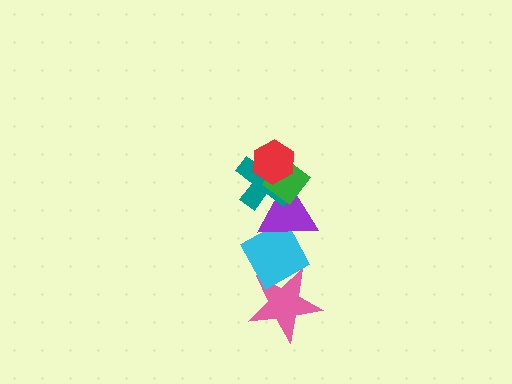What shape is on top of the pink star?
The cyan diamond is on top of the pink star.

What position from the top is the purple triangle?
The purple triangle is 4th from the top.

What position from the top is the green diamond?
The green diamond is 2nd from the top.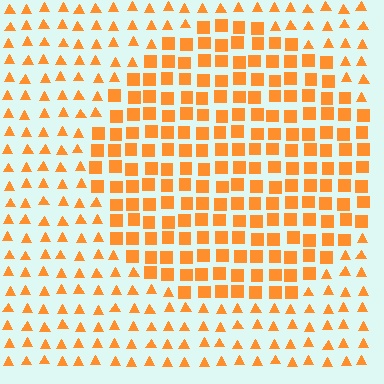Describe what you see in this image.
The image is filled with small orange elements arranged in a uniform grid. A circle-shaped region contains squares, while the surrounding area contains triangles. The boundary is defined purely by the change in element shape.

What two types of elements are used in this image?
The image uses squares inside the circle region and triangles outside it.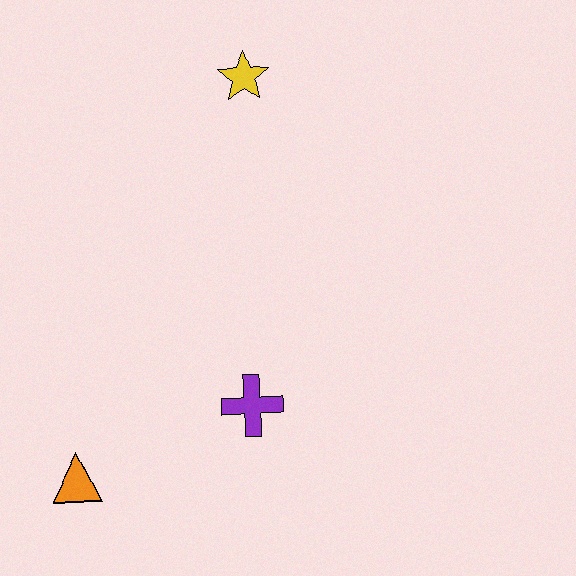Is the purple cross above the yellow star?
No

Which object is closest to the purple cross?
The orange triangle is closest to the purple cross.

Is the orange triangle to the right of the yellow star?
No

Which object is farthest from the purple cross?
The yellow star is farthest from the purple cross.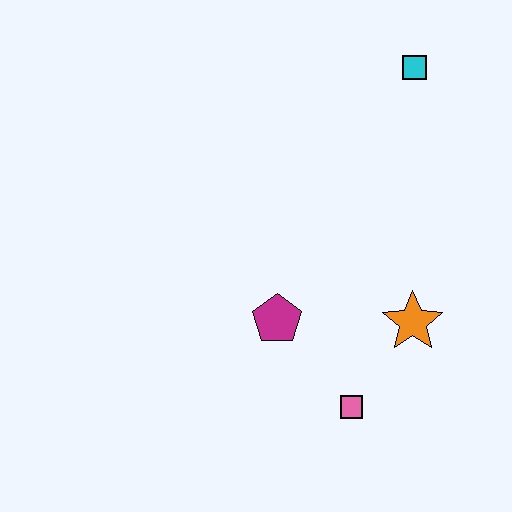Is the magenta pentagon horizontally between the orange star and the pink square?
No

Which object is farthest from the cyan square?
The pink square is farthest from the cyan square.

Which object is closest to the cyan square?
The orange star is closest to the cyan square.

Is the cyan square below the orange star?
No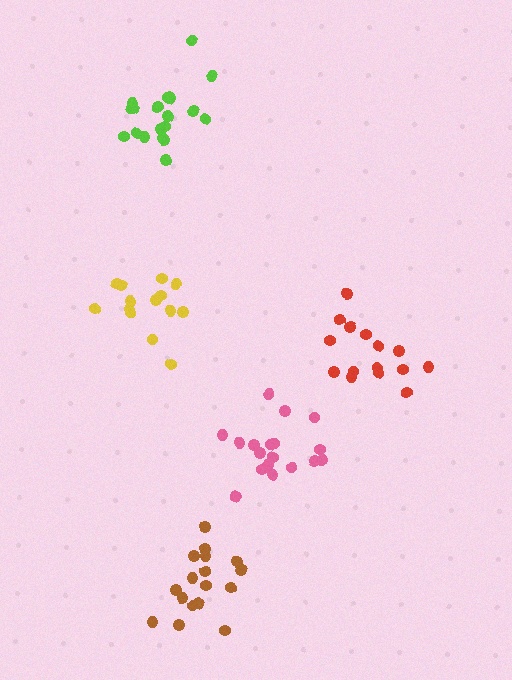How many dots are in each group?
Group 1: 20 dots, Group 2: 14 dots, Group 3: 15 dots, Group 4: 18 dots, Group 5: 17 dots (84 total).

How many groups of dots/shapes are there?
There are 5 groups.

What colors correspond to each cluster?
The clusters are colored: lime, yellow, red, pink, brown.